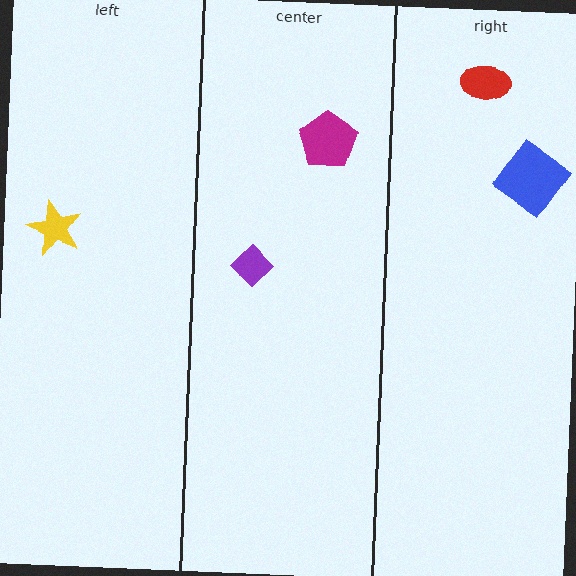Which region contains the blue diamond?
The right region.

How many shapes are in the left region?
1.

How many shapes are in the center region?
2.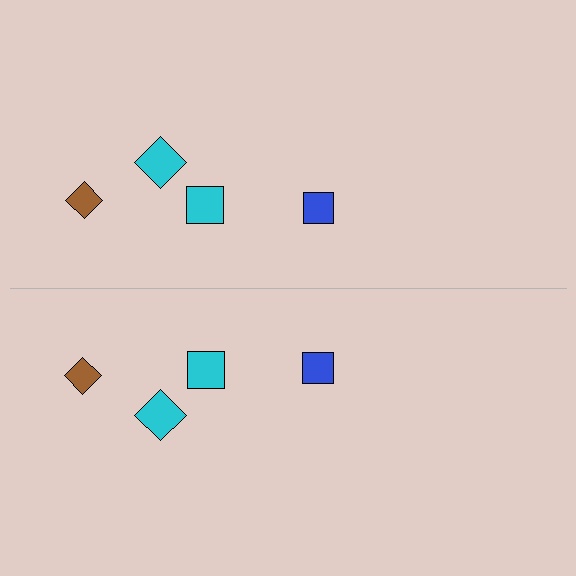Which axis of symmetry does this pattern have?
The pattern has a horizontal axis of symmetry running through the center of the image.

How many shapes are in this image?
There are 8 shapes in this image.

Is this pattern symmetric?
Yes, this pattern has bilateral (reflection) symmetry.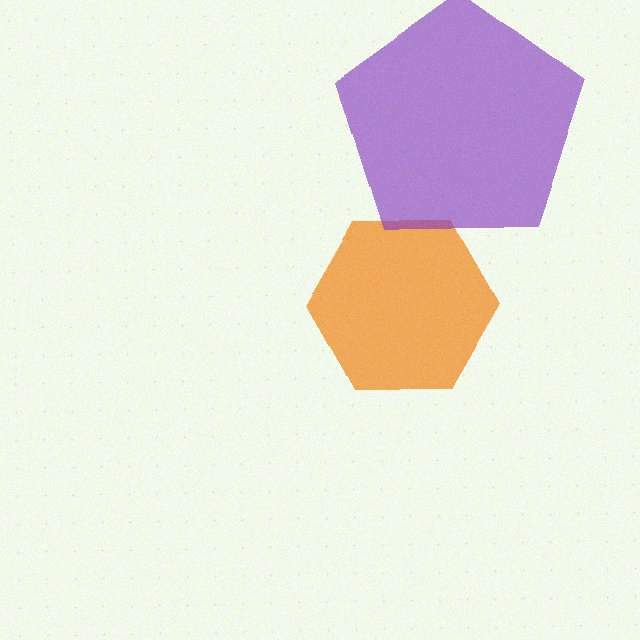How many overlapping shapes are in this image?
There are 2 overlapping shapes in the image.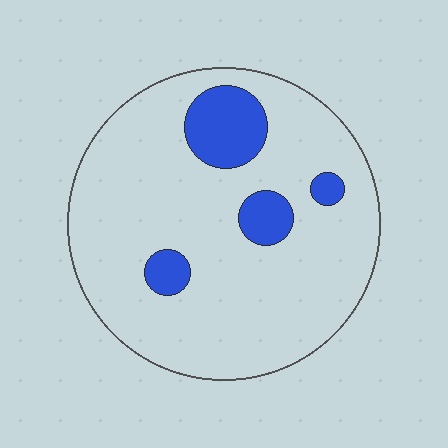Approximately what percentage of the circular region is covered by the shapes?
Approximately 15%.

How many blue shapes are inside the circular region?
4.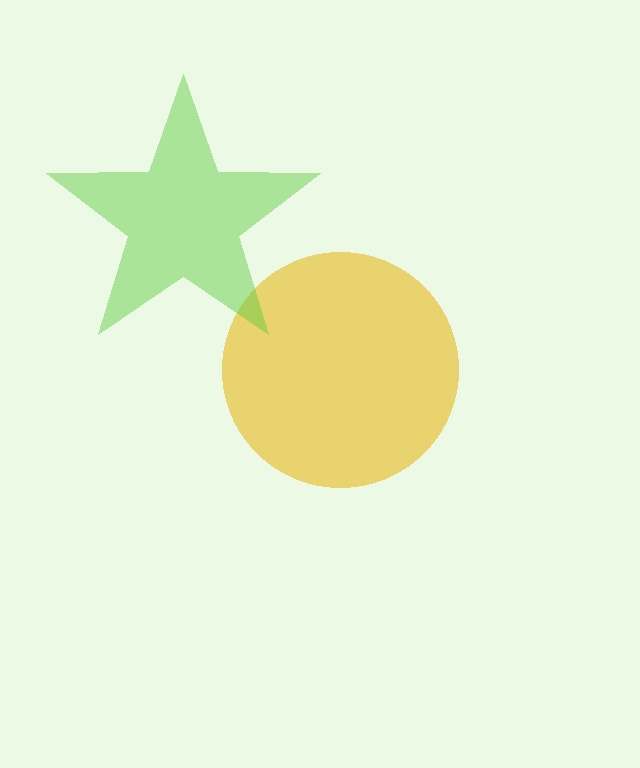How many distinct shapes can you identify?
There are 2 distinct shapes: a yellow circle, a lime star.